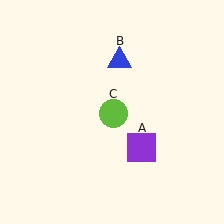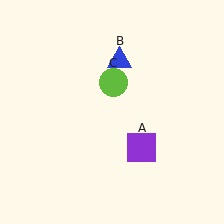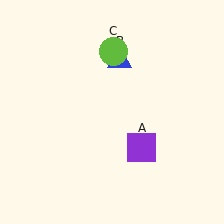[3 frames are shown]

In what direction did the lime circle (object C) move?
The lime circle (object C) moved up.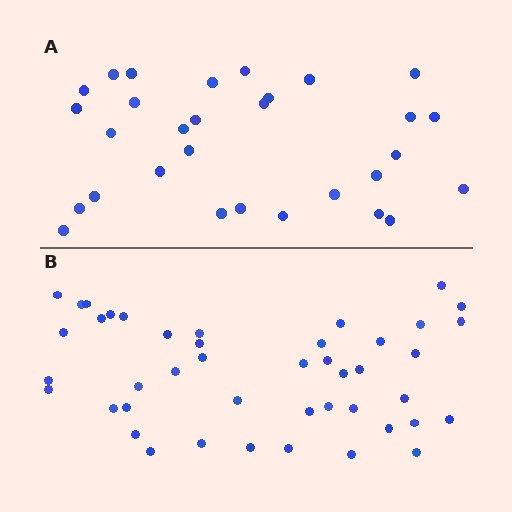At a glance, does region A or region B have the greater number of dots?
Region B (the bottom region) has more dots.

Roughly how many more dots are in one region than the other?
Region B has approximately 15 more dots than region A.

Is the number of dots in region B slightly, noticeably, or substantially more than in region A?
Region B has substantially more. The ratio is roughly 1.5 to 1.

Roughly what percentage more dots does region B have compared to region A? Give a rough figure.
About 45% more.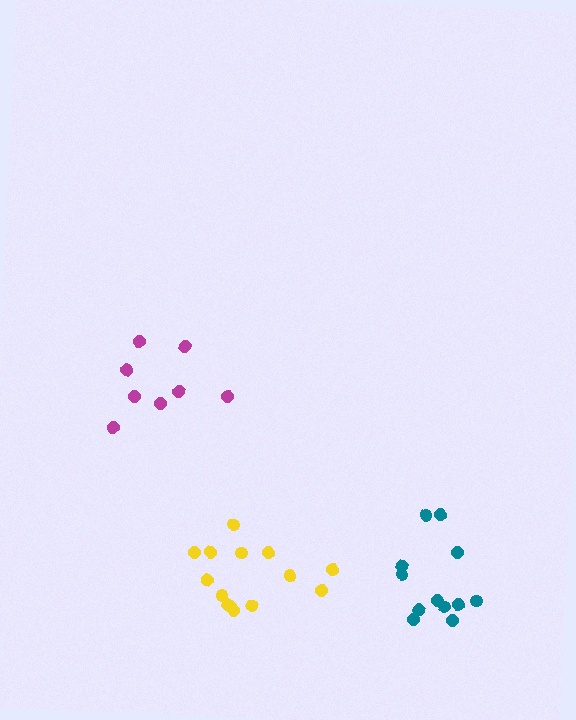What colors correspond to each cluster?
The clusters are colored: yellow, magenta, teal.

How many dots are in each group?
Group 1: 14 dots, Group 2: 8 dots, Group 3: 12 dots (34 total).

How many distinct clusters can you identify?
There are 3 distinct clusters.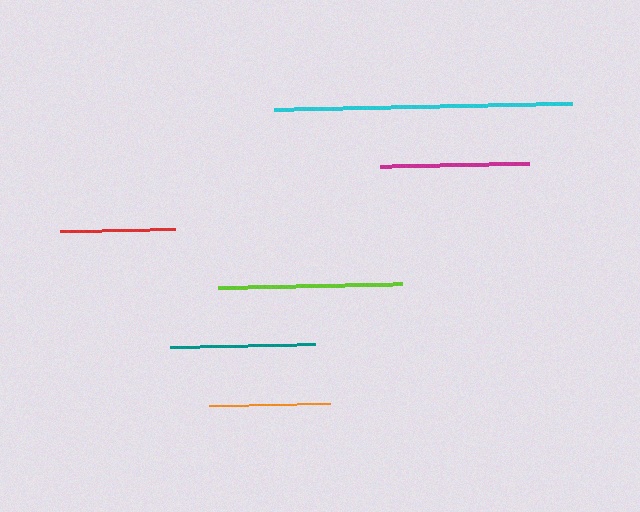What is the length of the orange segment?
The orange segment is approximately 121 pixels long.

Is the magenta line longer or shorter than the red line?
The magenta line is longer than the red line.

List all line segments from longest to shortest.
From longest to shortest: cyan, lime, magenta, teal, orange, red.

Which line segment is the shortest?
The red line is the shortest at approximately 114 pixels.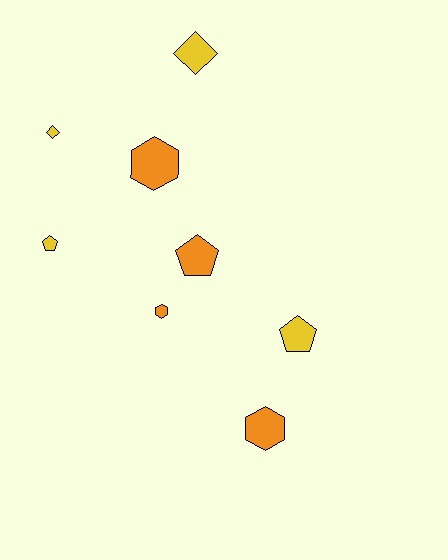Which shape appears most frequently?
Hexagon, with 3 objects.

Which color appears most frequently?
Orange, with 4 objects.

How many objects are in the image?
There are 8 objects.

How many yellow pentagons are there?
There are 2 yellow pentagons.